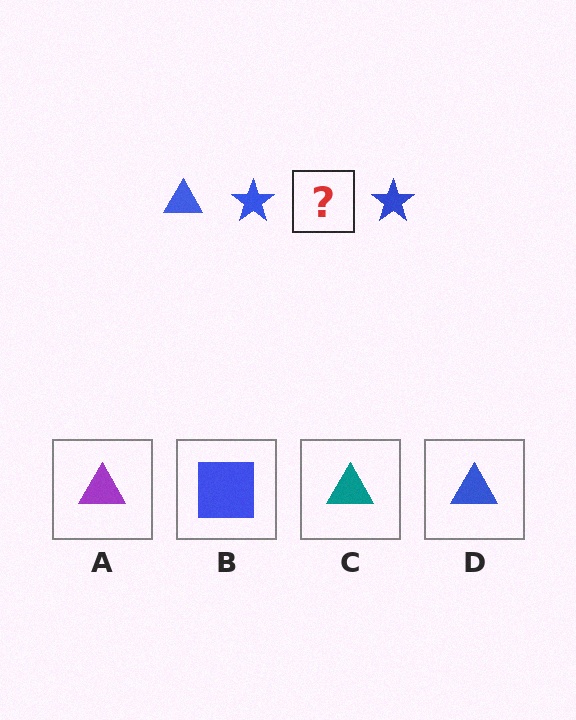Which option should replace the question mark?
Option D.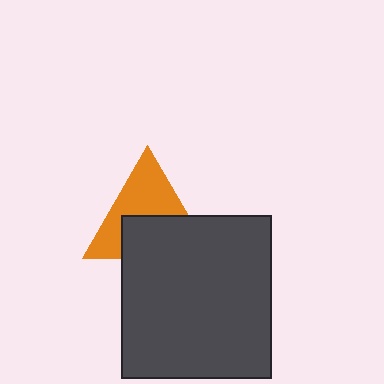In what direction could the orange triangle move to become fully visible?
The orange triangle could move up. That would shift it out from behind the dark gray rectangle entirely.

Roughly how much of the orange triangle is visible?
About half of it is visible (roughly 54%).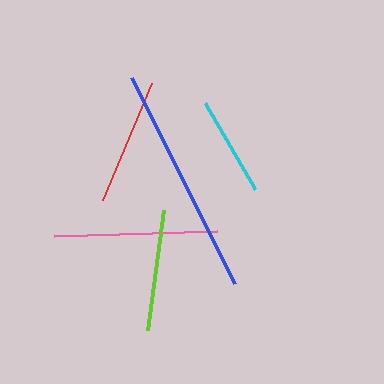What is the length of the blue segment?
The blue segment is approximately 231 pixels long.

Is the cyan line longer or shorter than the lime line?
The lime line is longer than the cyan line.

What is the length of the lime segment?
The lime segment is approximately 120 pixels long.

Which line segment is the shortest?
The cyan line is the shortest at approximately 100 pixels.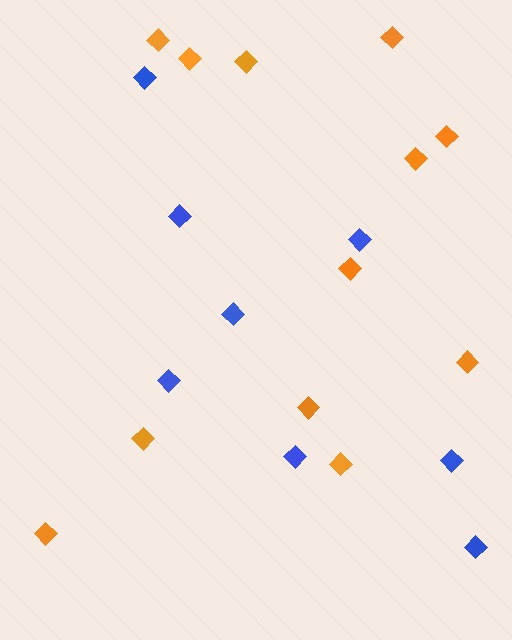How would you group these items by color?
There are 2 groups: one group of orange diamonds (12) and one group of blue diamonds (8).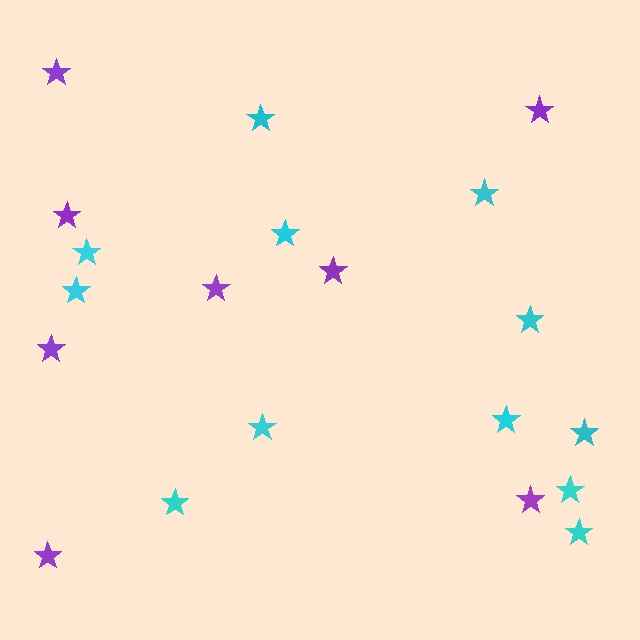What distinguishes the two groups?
There are 2 groups: one group of purple stars (8) and one group of cyan stars (12).